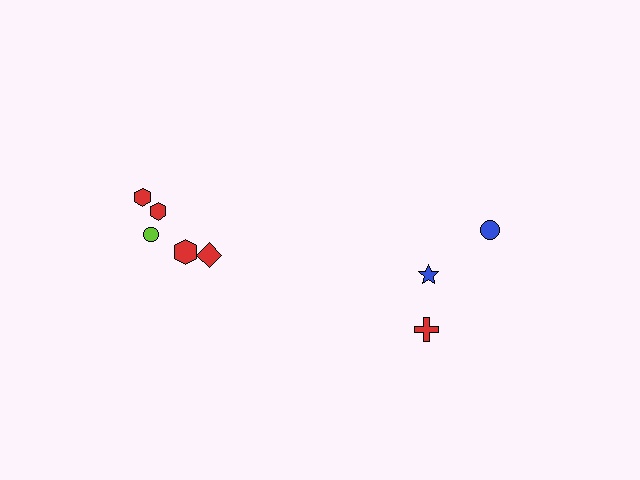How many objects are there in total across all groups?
There are 8 objects.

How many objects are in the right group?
There are 3 objects.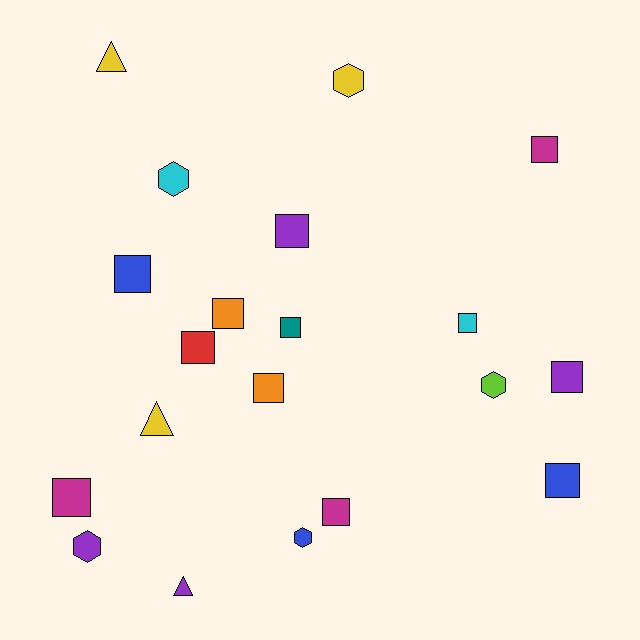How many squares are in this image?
There are 12 squares.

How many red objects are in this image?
There is 1 red object.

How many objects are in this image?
There are 20 objects.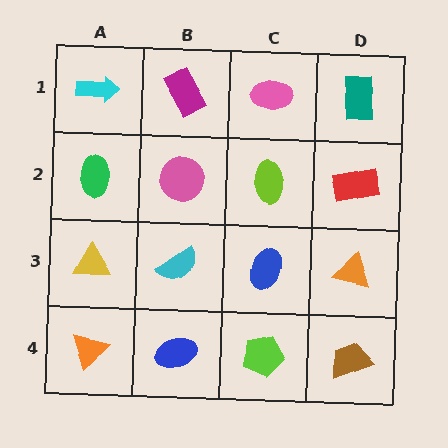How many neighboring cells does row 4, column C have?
3.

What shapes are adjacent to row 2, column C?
A pink ellipse (row 1, column C), a blue ellipse (row 3, column C), a pink circle (row 2, column B), a red rectangle (row 2, column D).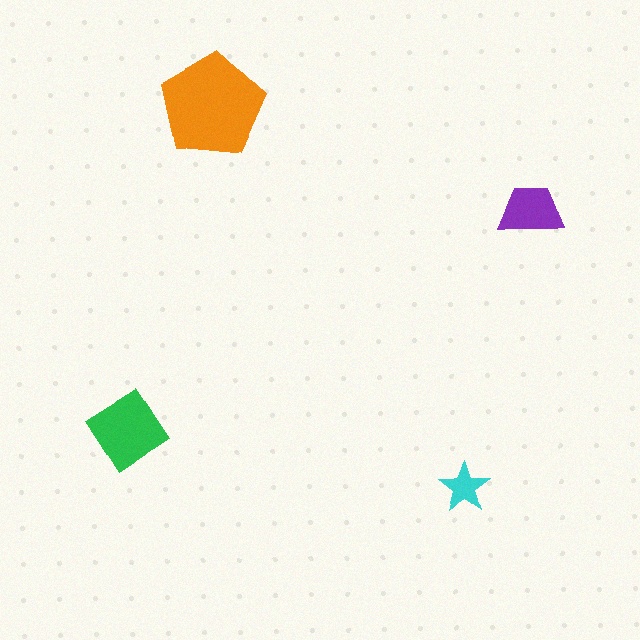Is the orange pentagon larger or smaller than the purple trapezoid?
Larger.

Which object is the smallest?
The cyan star.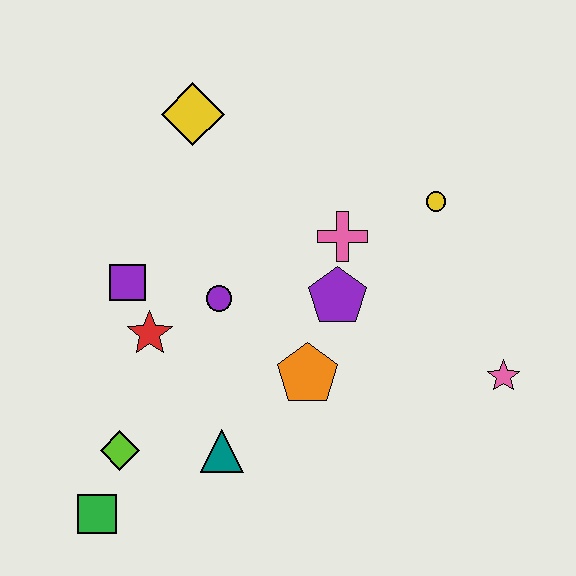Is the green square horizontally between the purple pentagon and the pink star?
No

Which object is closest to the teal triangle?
The lime diamond is closest to the teal triangle.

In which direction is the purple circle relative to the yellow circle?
The purple circle is to the left of the yellow circle.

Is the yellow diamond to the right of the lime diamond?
Yes